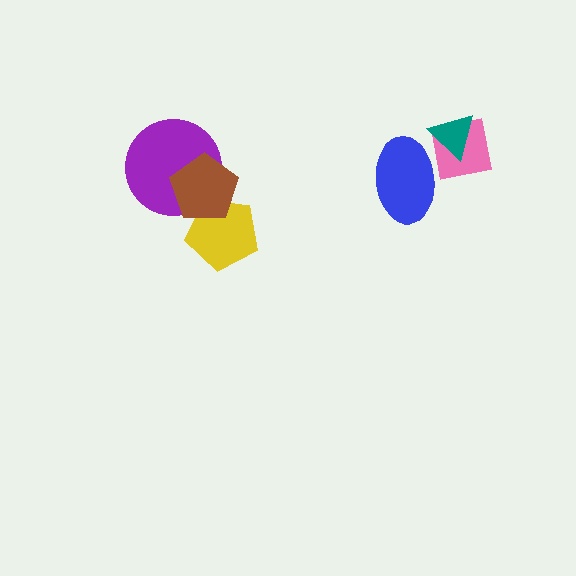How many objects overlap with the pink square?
2 objects overlap with the pink square.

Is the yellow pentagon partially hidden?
Yes, it is partially covered by another shape.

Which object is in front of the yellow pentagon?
The brown pentagon is in front of the yellow pentagon.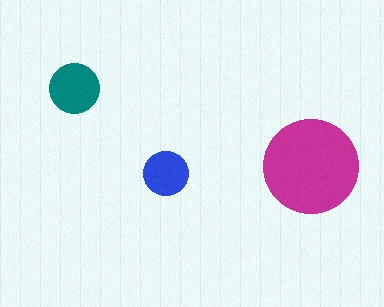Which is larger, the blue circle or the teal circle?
The teal one.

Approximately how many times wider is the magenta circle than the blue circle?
About 2 times wider.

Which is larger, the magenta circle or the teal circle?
The magenta one.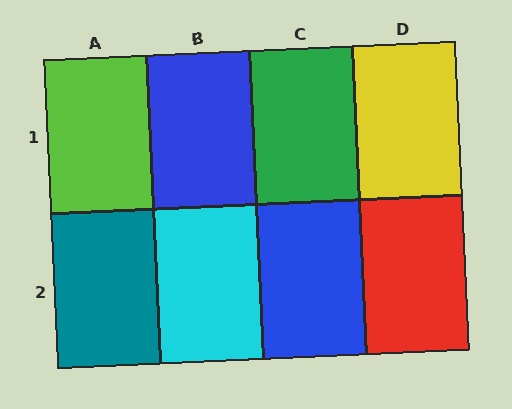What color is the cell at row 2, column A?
Teal.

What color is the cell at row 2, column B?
Cyan.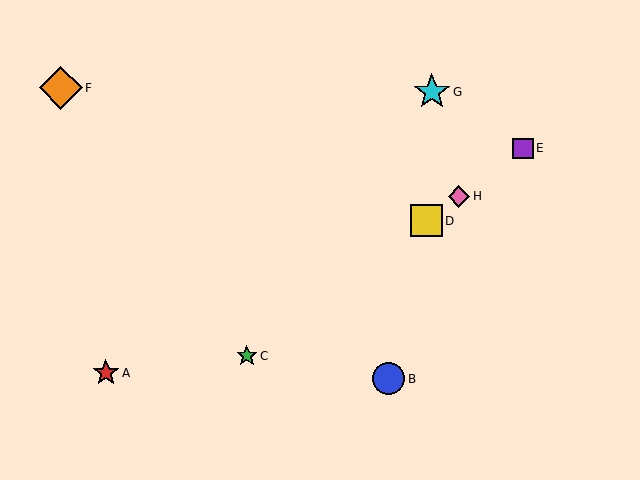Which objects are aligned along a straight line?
Objects C, D, E, H are aligned along a straight line.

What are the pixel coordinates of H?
Object H is at (459, 196).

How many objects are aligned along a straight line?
4 objects (C, D, E, H) are aligned along a straight line.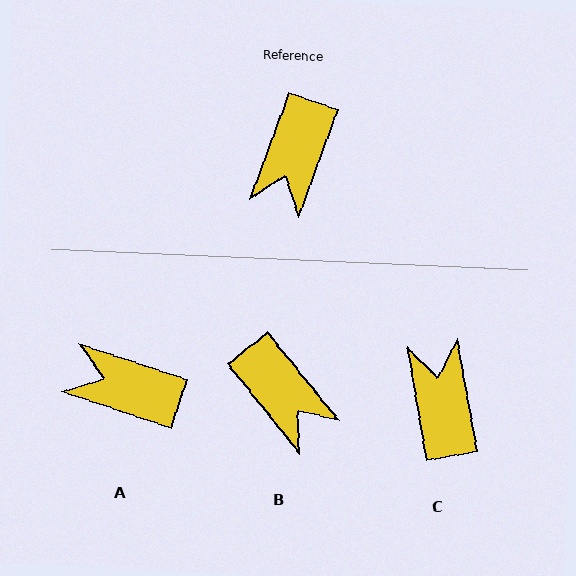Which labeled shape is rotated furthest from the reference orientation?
C, about 150 degrees away.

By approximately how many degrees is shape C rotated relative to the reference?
Approximately 150 degrees clockwise.